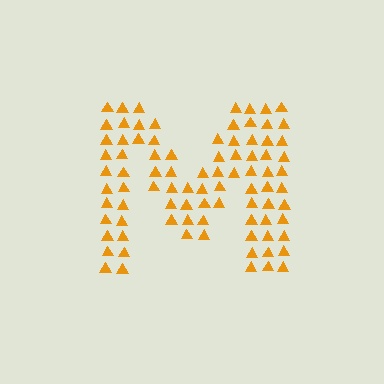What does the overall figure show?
The overall figure shows the letter M.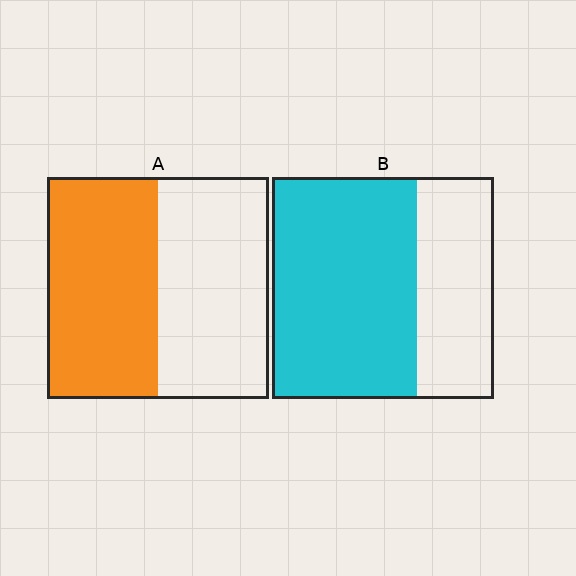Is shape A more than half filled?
Roughly half.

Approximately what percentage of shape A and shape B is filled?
A is approximately 50% and B is approximately 65%.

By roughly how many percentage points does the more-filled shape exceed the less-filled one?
By roughly 15 percentage points (B over A).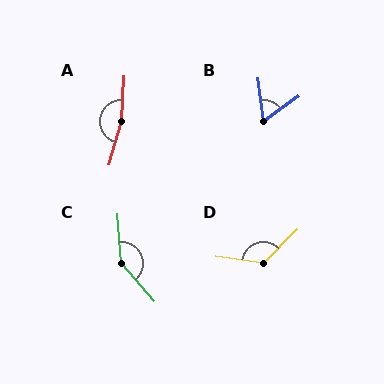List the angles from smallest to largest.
B (61°), D (127°), C (143°), A (167°).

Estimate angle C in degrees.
Approximately 143 degrees.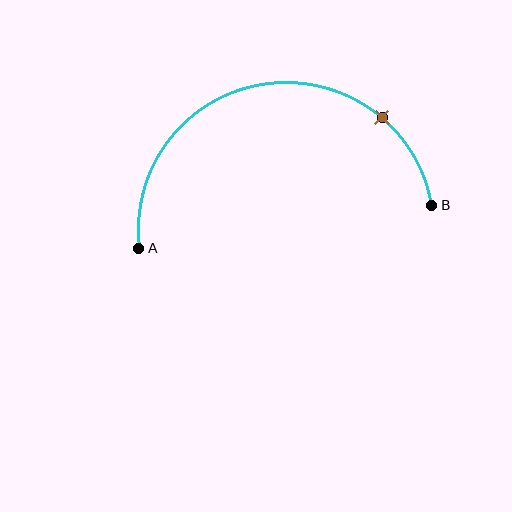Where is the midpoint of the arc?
The arc midpoint is the point on the curve farthest from the straight line joining A and B. It sits above that line.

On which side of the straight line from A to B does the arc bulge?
The arc bulges above the straight line connecting A and B.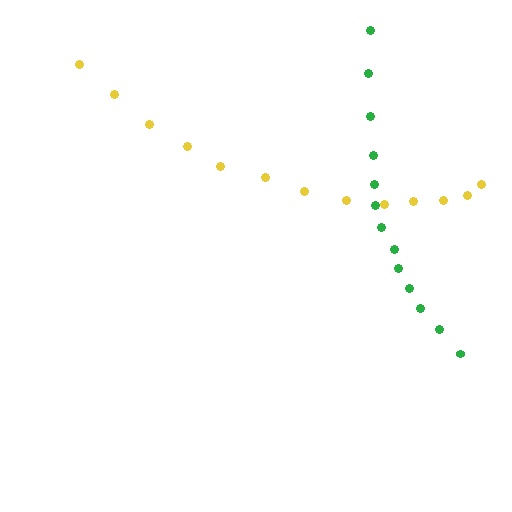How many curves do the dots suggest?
There are 2 distinct paths.